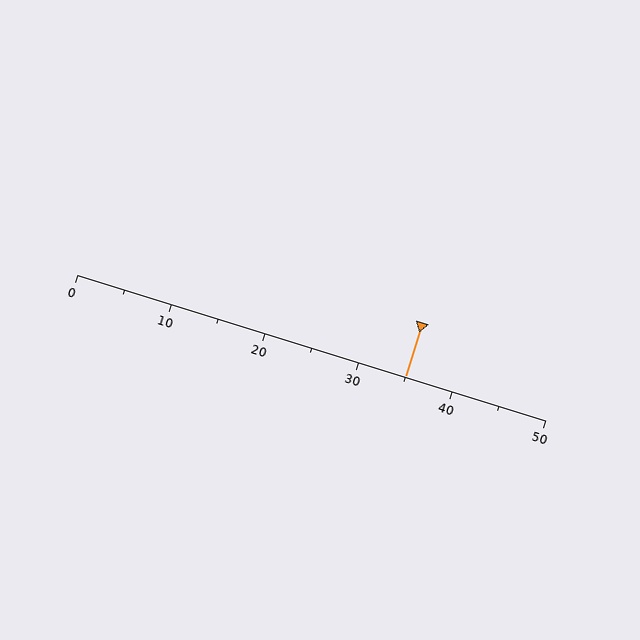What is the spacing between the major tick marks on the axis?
The major ticks are spaced 10 apart.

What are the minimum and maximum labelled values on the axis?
The axis runs from 0 to 50.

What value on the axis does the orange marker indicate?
The marker indicates approximately 35.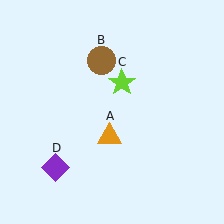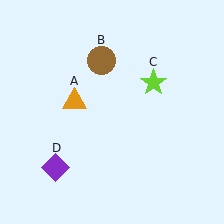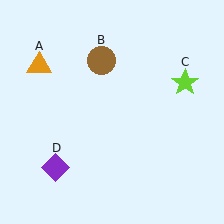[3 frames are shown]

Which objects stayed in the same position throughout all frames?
Brown circle (object B) and purple diamond (object D) remained stationary.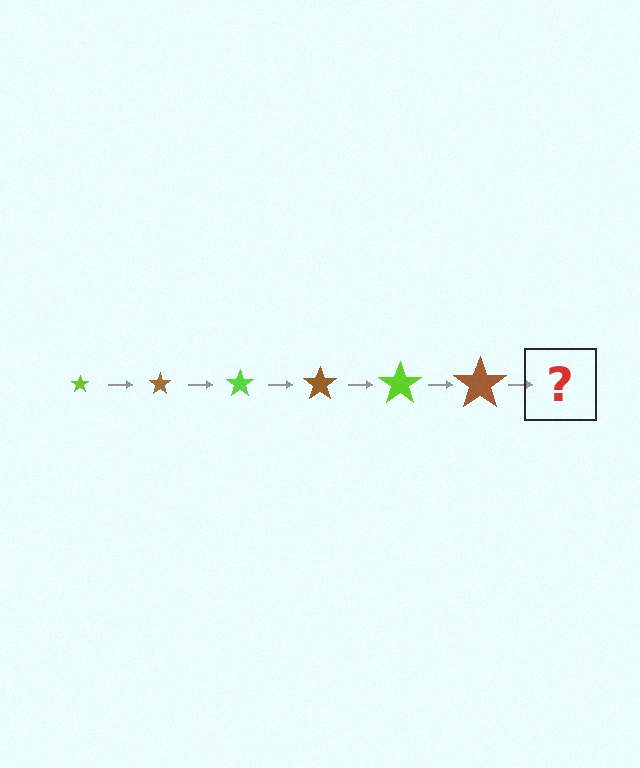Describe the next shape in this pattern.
It should be a lime star, larger than the previous one.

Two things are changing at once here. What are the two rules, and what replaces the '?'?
The two rules are that the star grows larger each step and the color cycles through lime and brown. The '?' should be a lime star, larger than the previous one.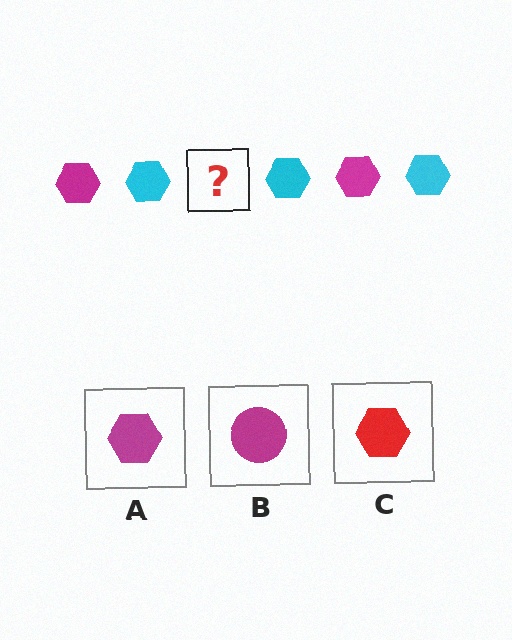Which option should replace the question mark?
Option A.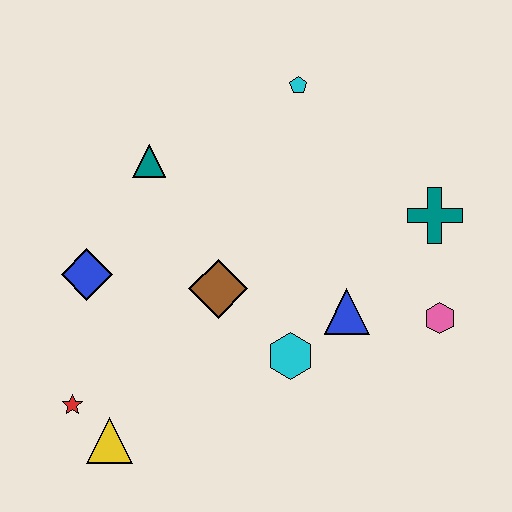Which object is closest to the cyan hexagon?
The blue triangle is closest to the cyan hexagon.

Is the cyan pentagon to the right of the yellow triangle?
Yes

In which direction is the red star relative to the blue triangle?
The red star is to the left of the blue triangle.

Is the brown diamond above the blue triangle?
Yes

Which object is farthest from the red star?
The teal cross is farthest from the red star.